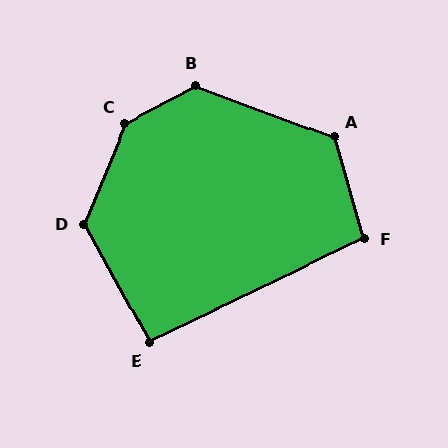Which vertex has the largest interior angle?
C, at approximately 141 degrees.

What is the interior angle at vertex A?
Approximately 126 degrees (obtuse).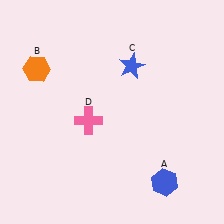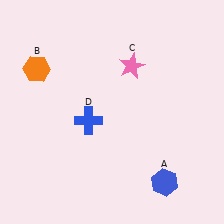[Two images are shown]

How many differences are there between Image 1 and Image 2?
There are 2 differences between the two images.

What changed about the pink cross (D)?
In Image 1, D is pink. In Image 2, it changed to blue.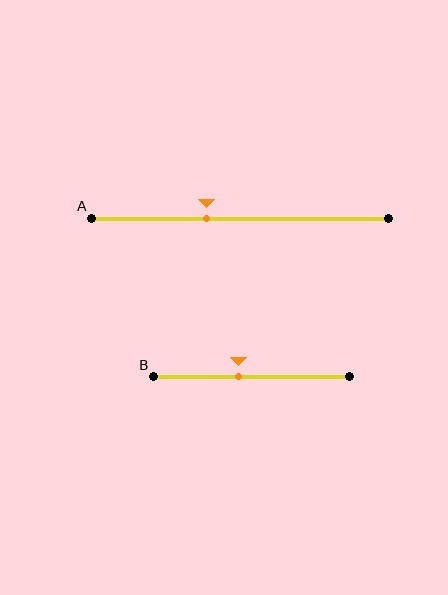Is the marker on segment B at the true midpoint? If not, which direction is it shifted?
No, the marker on segment B is shifted to the left by about 7% of the segment length.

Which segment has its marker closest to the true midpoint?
Segment B has its marker closest to the true midpoint.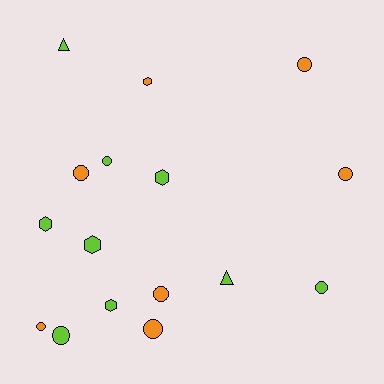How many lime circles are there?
There are 3 lime circles.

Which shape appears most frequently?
Circle, with 9 objects.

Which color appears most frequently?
Lime, with 9 objects.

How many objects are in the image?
There are 16 objects.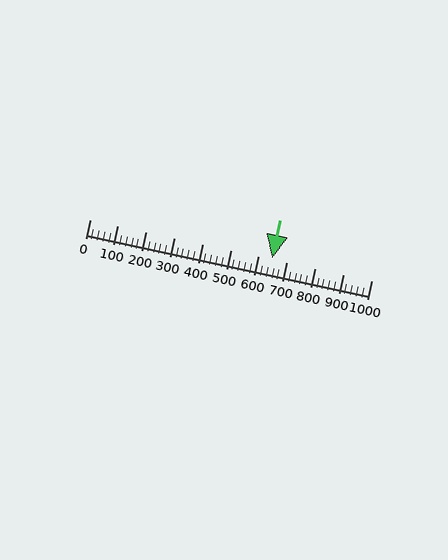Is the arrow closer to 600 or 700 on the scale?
The arrow is closer to 600.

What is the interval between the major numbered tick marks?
The major tick marks are spaced 100 units apart.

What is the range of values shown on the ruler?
The ruler shows values from 0 to 1000.